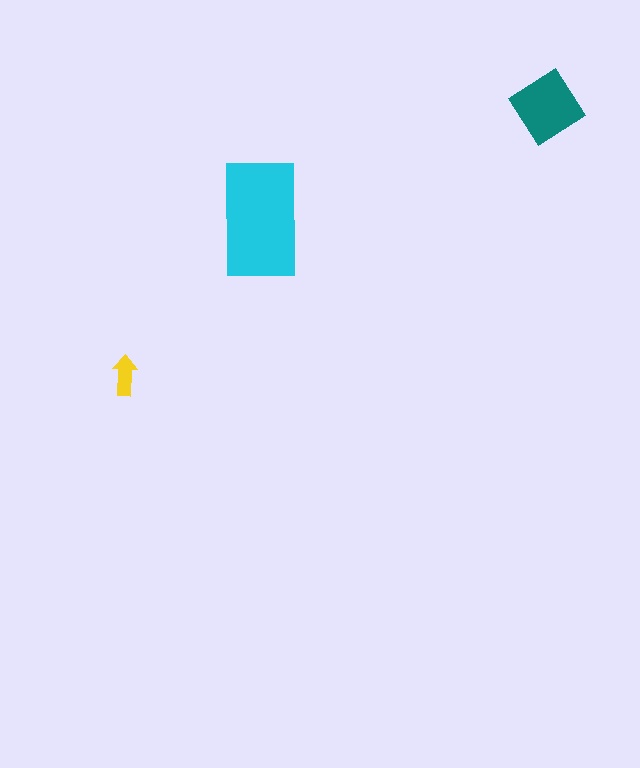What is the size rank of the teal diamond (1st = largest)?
2nd.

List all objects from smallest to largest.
The yellow arrow, the teal diamond, the cyan rectangle.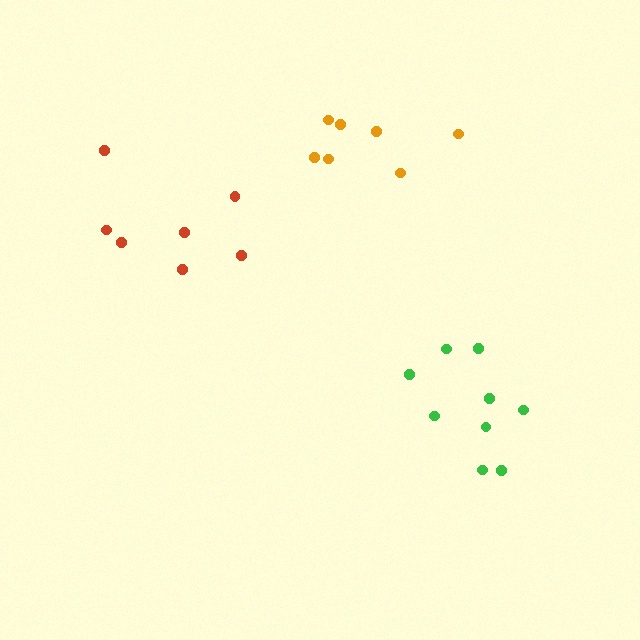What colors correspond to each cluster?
The clusters are colored: green, orange, red.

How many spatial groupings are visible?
There are 3 spatial groupings.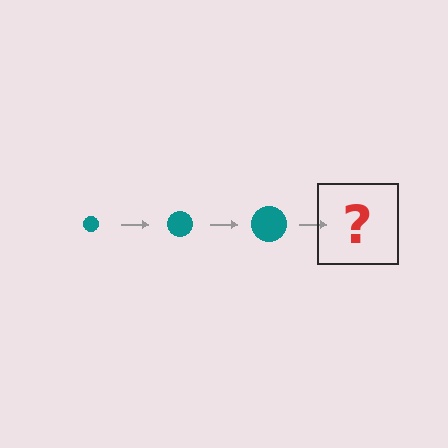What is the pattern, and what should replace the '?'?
The pattern is that the circle gets progressively larger each step. The '?' should be a teal circle, larger than the previous one.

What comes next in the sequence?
The next element should be a teal circle, larger than the previous one.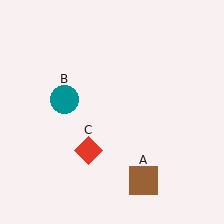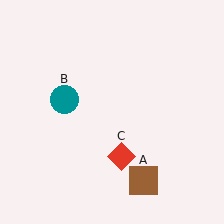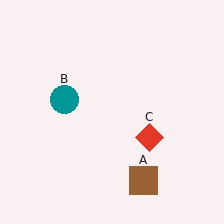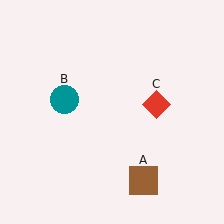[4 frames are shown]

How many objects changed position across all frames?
1 object changed position: red diamond (object C).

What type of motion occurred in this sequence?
The red diamond (object C) rotated counterclockwise around the center of the scene.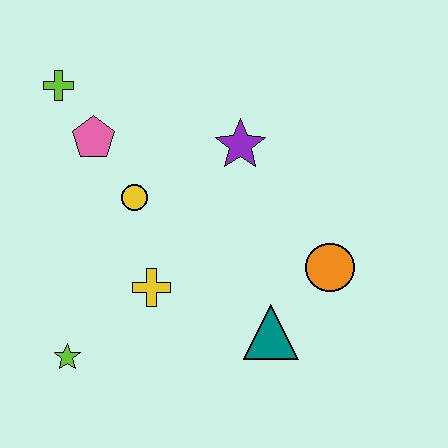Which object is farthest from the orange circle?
The lime cross is farthest from the orange circle.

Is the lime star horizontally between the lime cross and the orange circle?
Yes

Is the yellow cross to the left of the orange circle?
Yes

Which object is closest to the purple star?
The yellow circle is closest to the purple star.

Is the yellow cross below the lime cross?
Yes